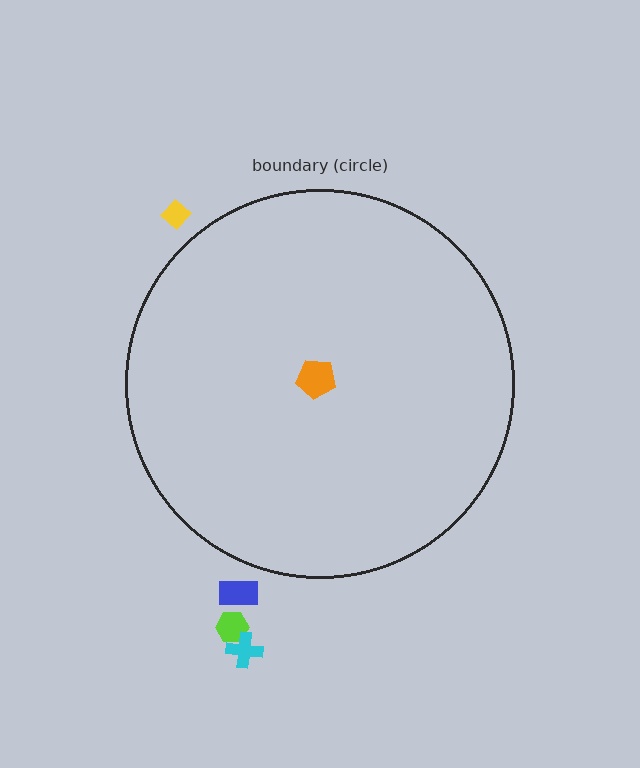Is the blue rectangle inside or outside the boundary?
Outside.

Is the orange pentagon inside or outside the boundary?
Inside.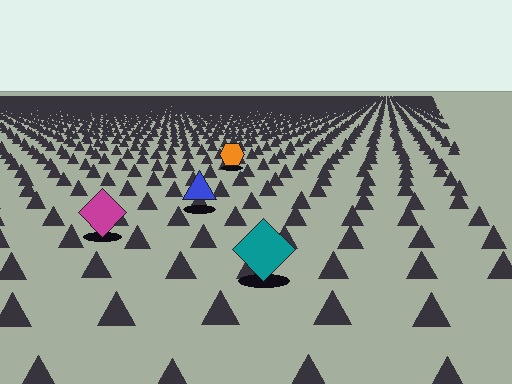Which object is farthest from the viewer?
The orange hexagon is farthest from the viewer. It appears smaller and the ground texture around it is denser.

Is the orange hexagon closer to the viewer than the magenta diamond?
No. The magenta diamond is closer — you can tell from the texture gradient: the ground texture is coarser near it.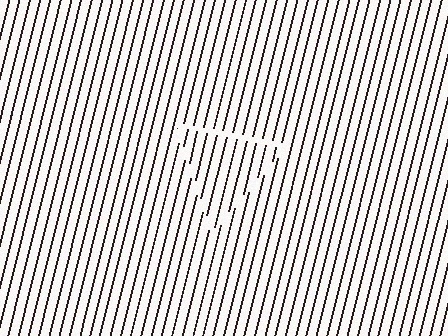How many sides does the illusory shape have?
3 sides — the line-ends trace a triangle.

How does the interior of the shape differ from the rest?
The interior of the shape contains the same grating, shifted by half a period — the contour is defined by the phase discontinuity where line-ends from the inner and outer gratings abut.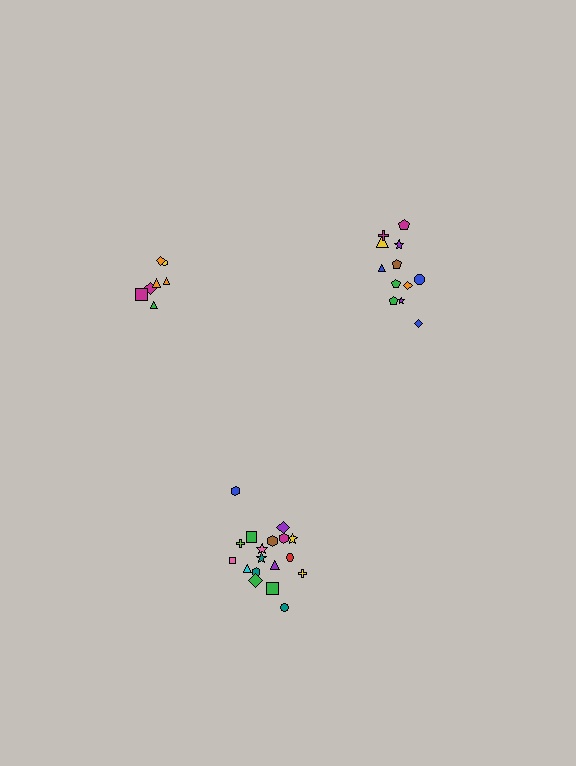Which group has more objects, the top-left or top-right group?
The top-right group.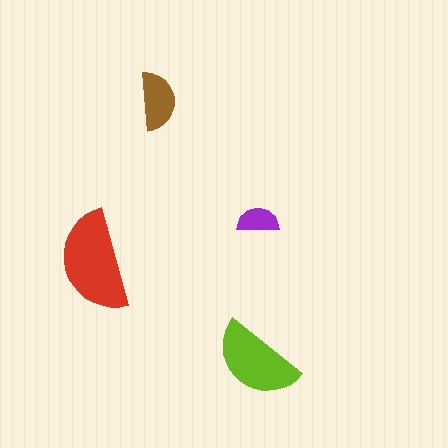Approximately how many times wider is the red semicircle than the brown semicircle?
About 1.5 times wider.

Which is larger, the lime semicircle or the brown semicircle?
The lime one.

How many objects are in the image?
There are 4 objects in the image.